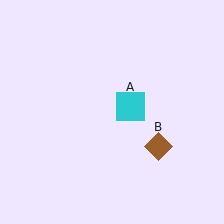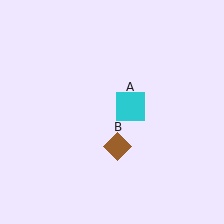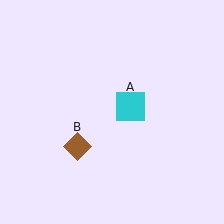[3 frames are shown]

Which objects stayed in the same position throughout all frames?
Cyan square (object A) remained stationary.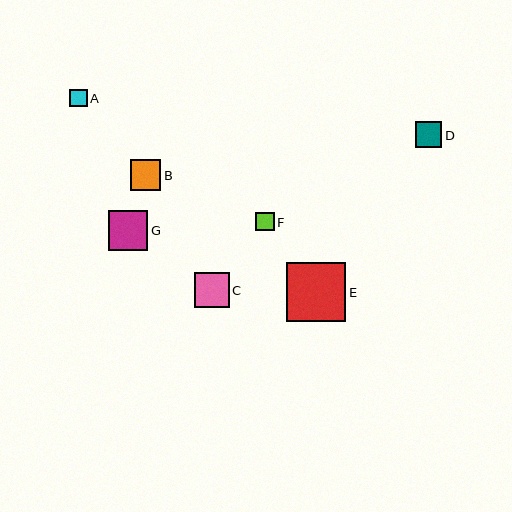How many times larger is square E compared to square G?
Square E is approximately 1.5 times the size of square G.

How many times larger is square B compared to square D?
Square B is approximately 1.2 times the size of square D.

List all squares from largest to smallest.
From largest to smallest: E, G, C, B, D, F, A.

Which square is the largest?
Square E is the largest with a size of approximately 59 pixels.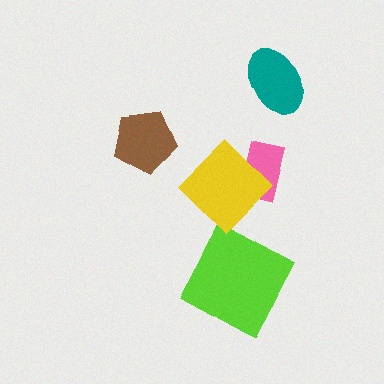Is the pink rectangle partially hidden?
Yes, it is partially covered by another shape.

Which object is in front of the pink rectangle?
The yellow diamond is in front of the pink rectangle.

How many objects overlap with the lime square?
0 objects overlap with the lime square.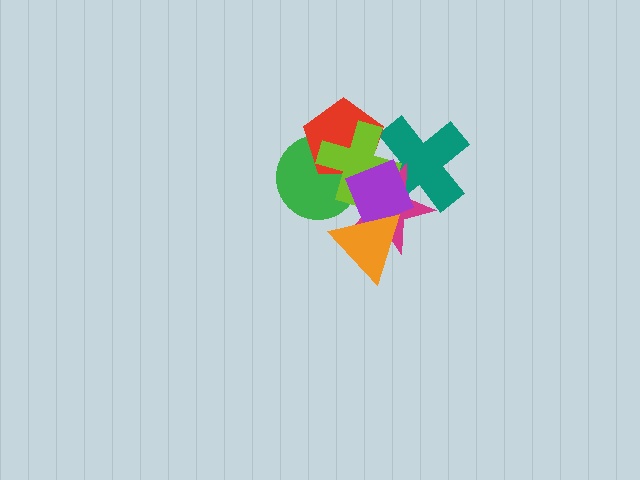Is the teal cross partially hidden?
Yes, it is partially covered by another shape.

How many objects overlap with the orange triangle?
2 objects overlap with the orange triangle.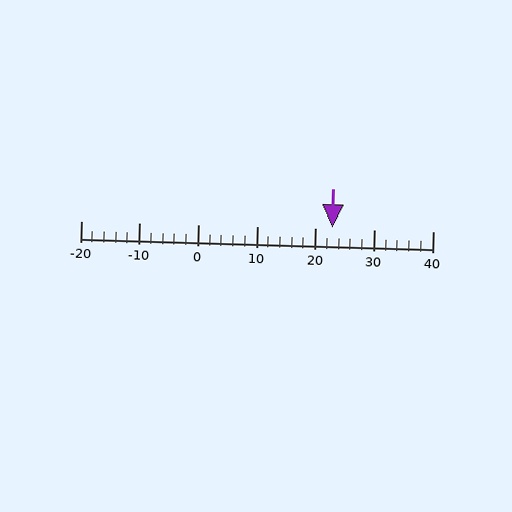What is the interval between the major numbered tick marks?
The major tick marks are spaced 10 units apart.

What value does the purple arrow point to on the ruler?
The purple arrow points to approximately 23.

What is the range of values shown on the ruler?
The ruler shows values from -20 to 40.